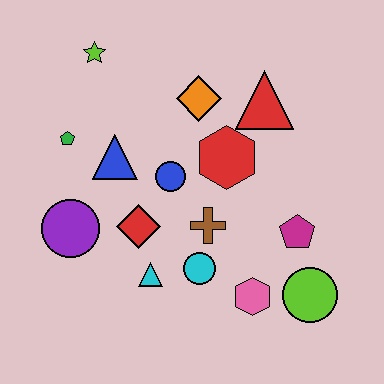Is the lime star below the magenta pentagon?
No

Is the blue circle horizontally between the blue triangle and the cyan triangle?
No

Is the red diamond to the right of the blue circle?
No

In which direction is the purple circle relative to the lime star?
The purple circle is below the lime star.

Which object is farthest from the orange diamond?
The lime circle is farthest from the orange diamond.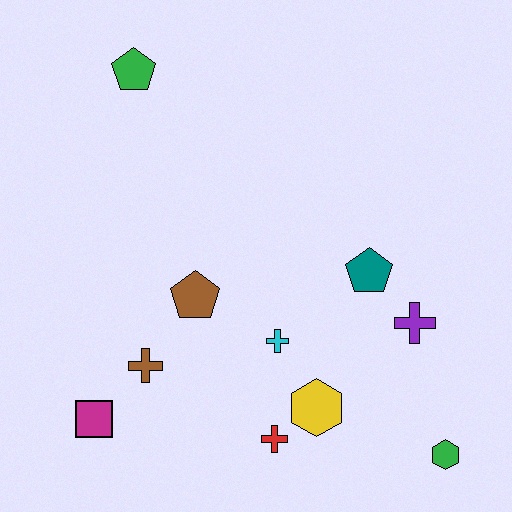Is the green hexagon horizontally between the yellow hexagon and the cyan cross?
No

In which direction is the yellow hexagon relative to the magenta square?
The yellow hexagon is to the right of the magenta square.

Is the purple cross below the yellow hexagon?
No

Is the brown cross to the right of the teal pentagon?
No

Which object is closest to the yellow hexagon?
The red cross is closest to the yellow hexagon.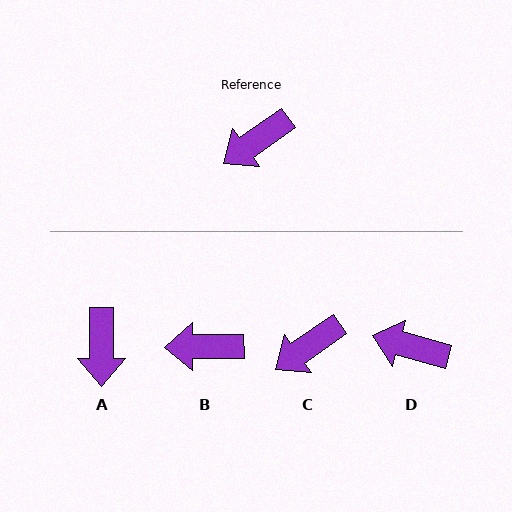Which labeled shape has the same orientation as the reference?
C.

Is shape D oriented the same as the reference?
No, it is off by about 51 degrees.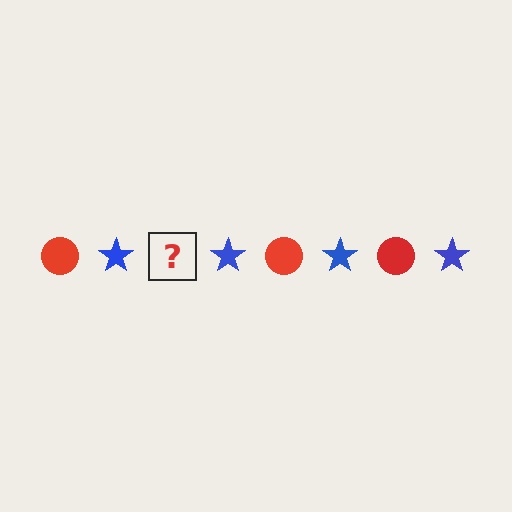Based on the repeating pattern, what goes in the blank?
The blank should be a red circle.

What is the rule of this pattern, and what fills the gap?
The rule is that the pattern alternates between red circle and blue star. The gap should be filled with a red circle.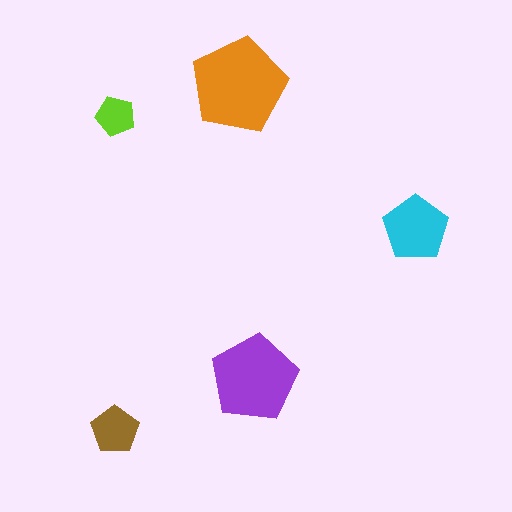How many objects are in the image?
There are 5 objects in the image.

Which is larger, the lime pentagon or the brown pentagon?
The brown one.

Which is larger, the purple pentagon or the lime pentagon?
The purple one.